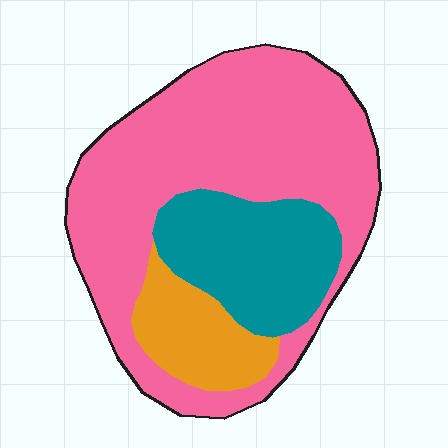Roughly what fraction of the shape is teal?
Teal covers around 25% of the shape.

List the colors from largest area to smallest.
From largest to smallest: pink, teal, orange.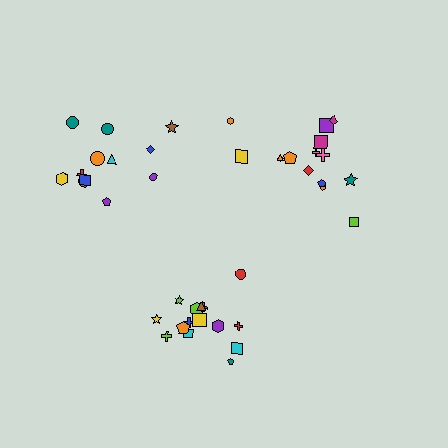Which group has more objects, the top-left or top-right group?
The top-right group.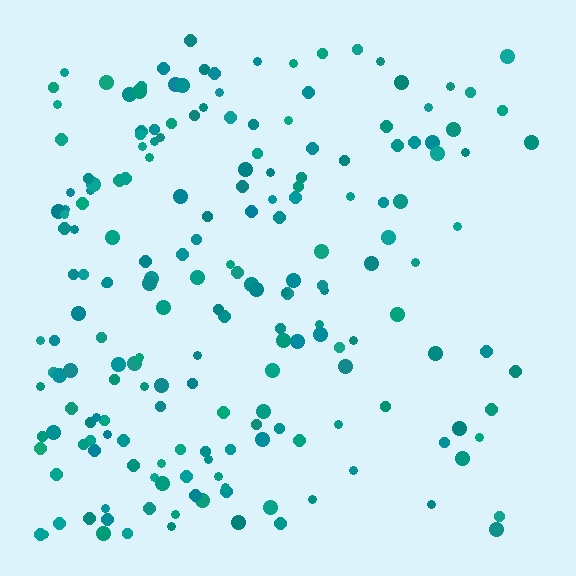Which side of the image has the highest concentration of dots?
The left.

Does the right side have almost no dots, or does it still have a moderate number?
Still a moderate number, just noticeably fewer than the left.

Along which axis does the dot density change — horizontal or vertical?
Horizontal.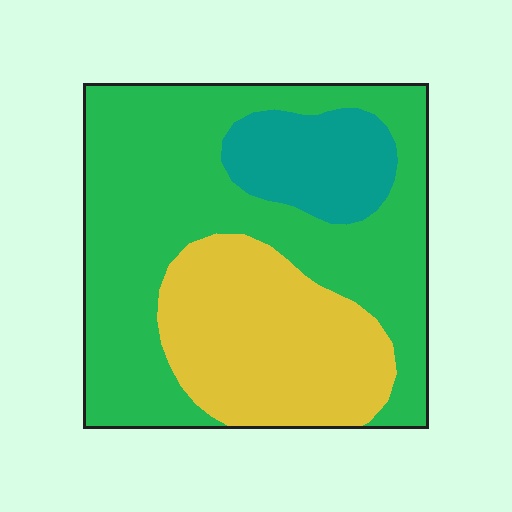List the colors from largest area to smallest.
From largest to smallest: green, yellow, teal.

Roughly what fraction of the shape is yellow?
Yellow takes up between a sixth and a third of the shape.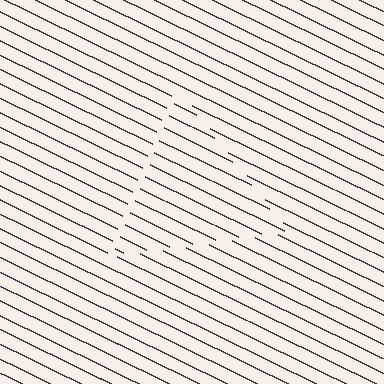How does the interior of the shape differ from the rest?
The interior of the shape contains the same grating, shifted by half a period — the contour is defined by the phase discontinuity where line-ends from the inner and outer gratings abut.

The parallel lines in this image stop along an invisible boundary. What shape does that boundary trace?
An illusory triangle. The interior of the shape contains the same grating, shifted by half a period — the contour is defined by the phase discontinuity where line-ends from the inner and outer gratings abut.